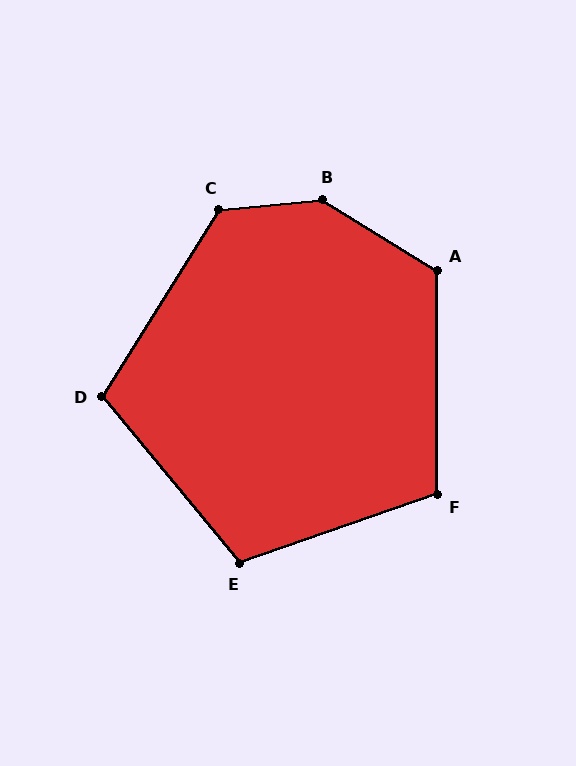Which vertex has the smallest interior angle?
D, at approximately 108 degrees.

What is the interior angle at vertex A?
Approximately 122 degrees (obtuse).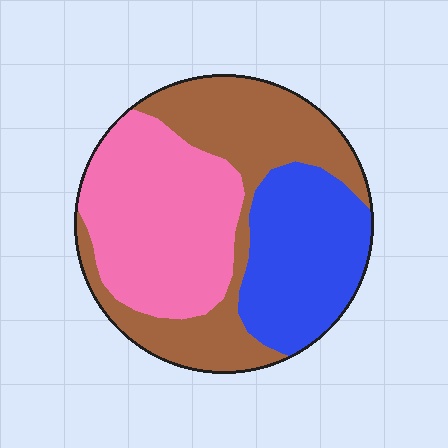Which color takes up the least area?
Blue, at roughly 25%.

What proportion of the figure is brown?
Brown covers around 35% of the figure.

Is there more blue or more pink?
Pink.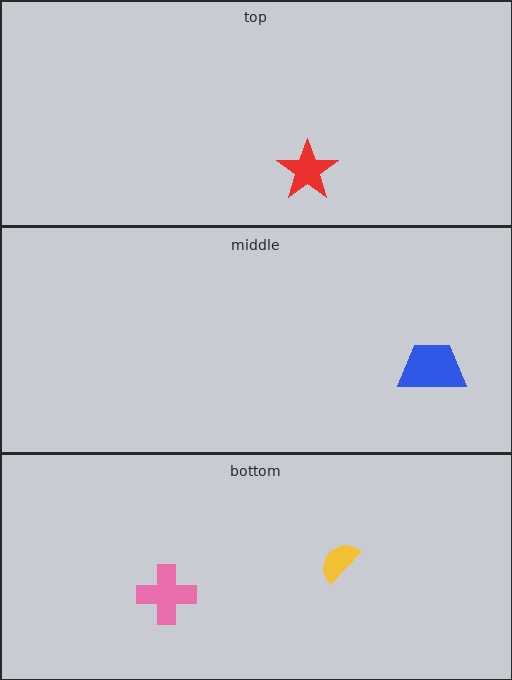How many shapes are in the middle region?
1.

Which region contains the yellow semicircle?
The bottom region.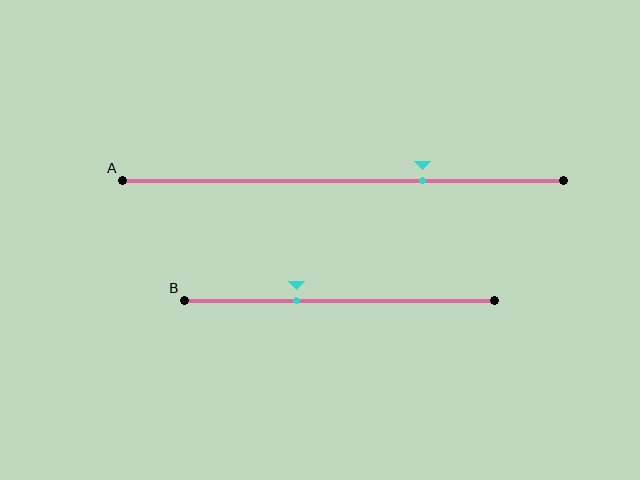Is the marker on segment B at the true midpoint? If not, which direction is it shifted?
No, the marker on segment B is shifted to the left by about 14% of the segment length.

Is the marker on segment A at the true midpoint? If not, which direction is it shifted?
No, the marker on segment A is shifted to the right by about 18% of the segment length.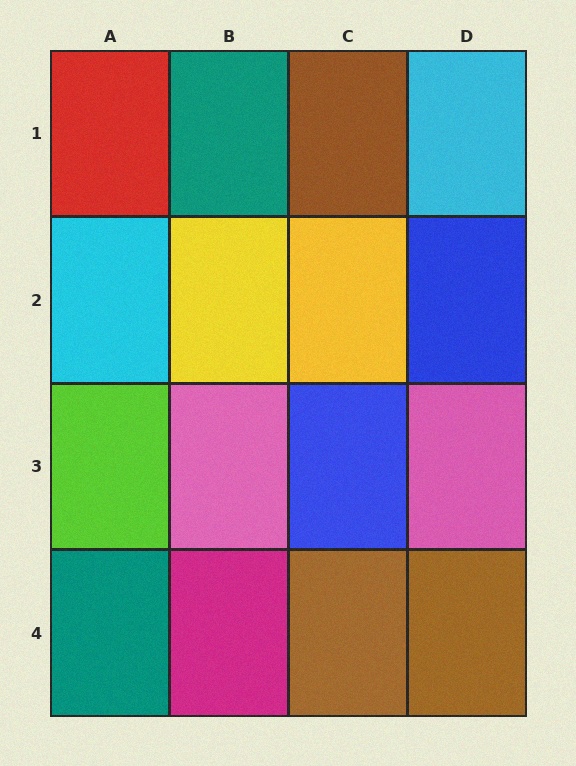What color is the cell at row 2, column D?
Blue.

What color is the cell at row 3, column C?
Blue.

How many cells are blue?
2 cells are blue.